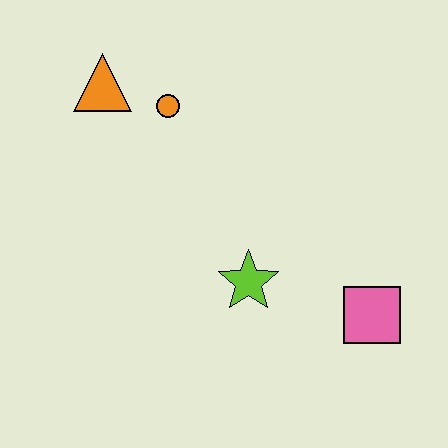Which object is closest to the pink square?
The lime star is closest to the pink square.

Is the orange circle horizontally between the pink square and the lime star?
No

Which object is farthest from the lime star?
The orange triangle is farthest from the lime star.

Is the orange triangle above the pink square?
Yes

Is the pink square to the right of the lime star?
Yes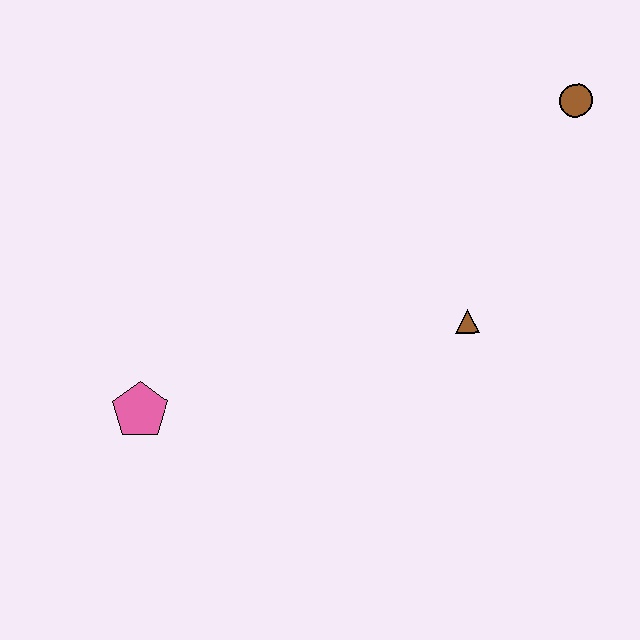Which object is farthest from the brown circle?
The pink pentagon is farthest from the brown circle.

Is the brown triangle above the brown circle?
No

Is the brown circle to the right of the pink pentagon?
Yes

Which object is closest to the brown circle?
The brown triangle is closest to the brown circle.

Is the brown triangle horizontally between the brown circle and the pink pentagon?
Yes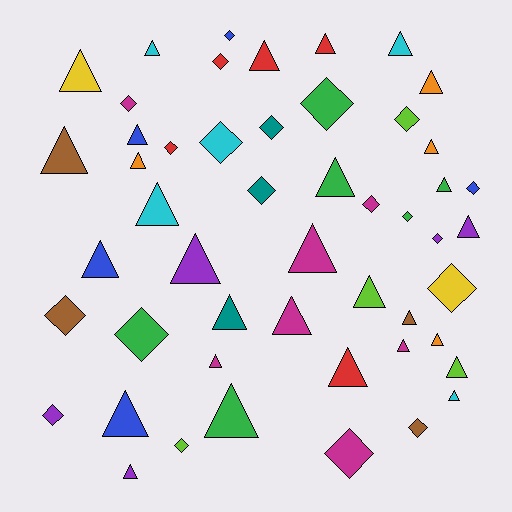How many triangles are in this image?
There are 30 triangles.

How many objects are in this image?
There are 50 objects.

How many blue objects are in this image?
There are 5 blue objects.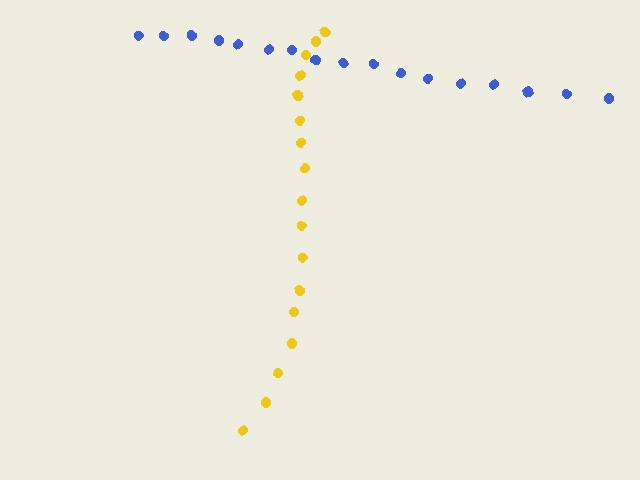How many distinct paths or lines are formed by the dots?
There are 2 distinct paths.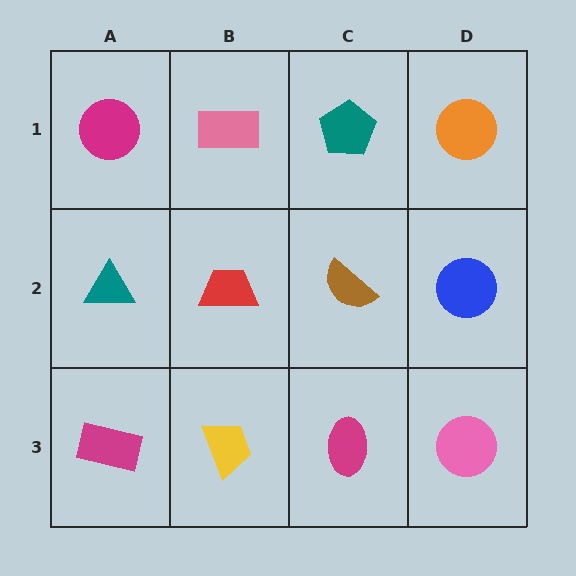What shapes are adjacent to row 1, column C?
A brown semicircle (row 2, column C), a pink rectangle (row 1, column B), an orange circle (row 1, column D).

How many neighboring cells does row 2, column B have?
4.